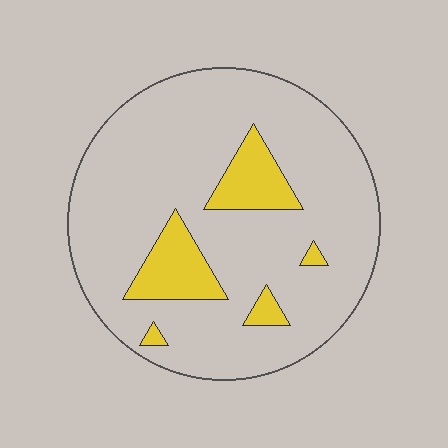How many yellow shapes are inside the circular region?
5.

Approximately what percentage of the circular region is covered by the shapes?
Approximately 15%.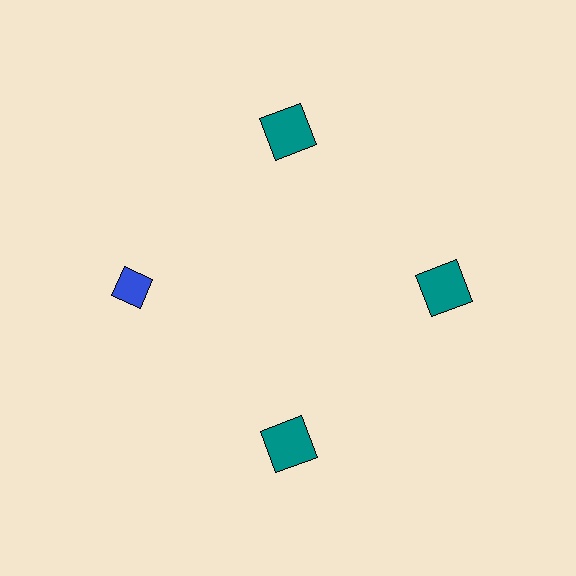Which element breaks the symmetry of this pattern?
The blue diamond at roughly the 9 o'clock position breaks the symmetry. All other shapes are teal squares.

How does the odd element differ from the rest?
It differs in both color (blue instead of teal) and shape (diamond instead of square).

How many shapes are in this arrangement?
There are 4 shapes arranged in a ring pattern.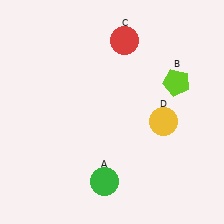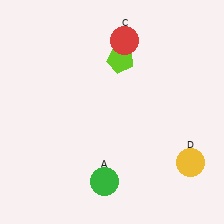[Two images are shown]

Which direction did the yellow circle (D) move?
The yellow circle (D) moved down.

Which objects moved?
The objects that moved are: the lime pentagon (B), the yellow circle (D).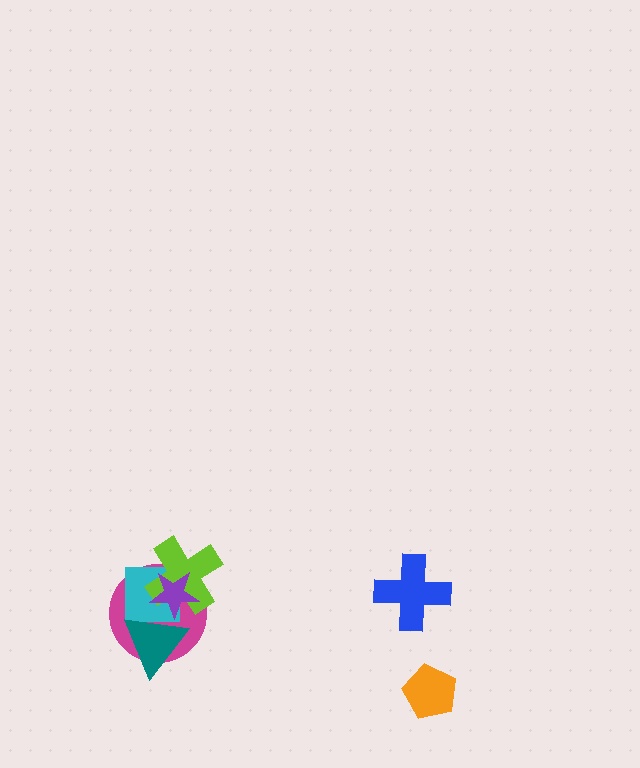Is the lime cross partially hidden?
Yes, it is partially covered by another shape.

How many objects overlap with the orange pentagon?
0 objects overlap with the orange pentagon.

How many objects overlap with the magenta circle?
4 objects overlap with the magenta circle.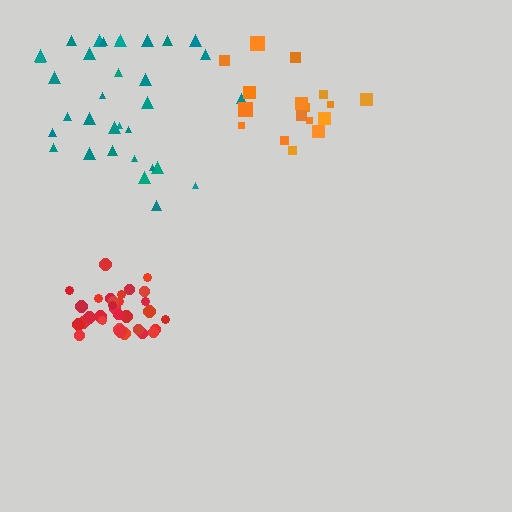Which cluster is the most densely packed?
Red.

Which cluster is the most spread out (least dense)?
Teal.